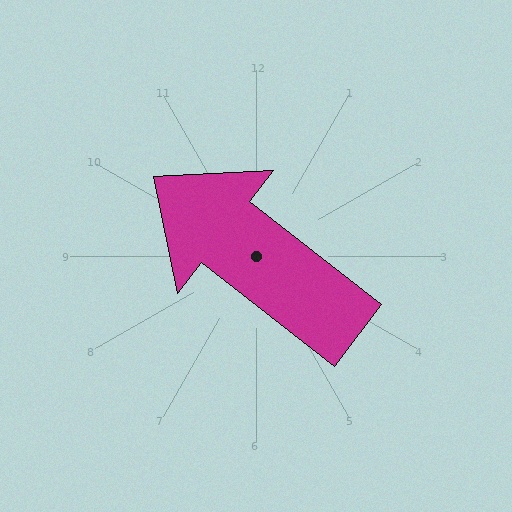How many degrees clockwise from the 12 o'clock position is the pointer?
Approximately 308 degrees.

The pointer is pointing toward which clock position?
Roughly 10 o'clock.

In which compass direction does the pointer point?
Northwest.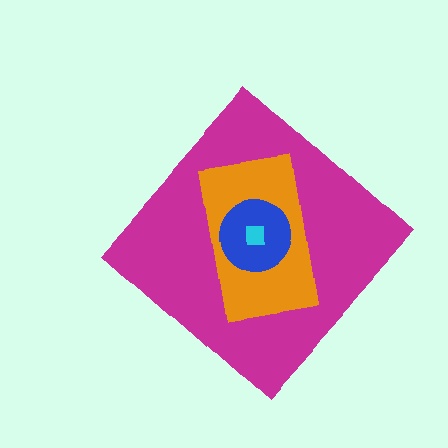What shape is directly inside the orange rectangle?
The blue circle.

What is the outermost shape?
The magenta diamond.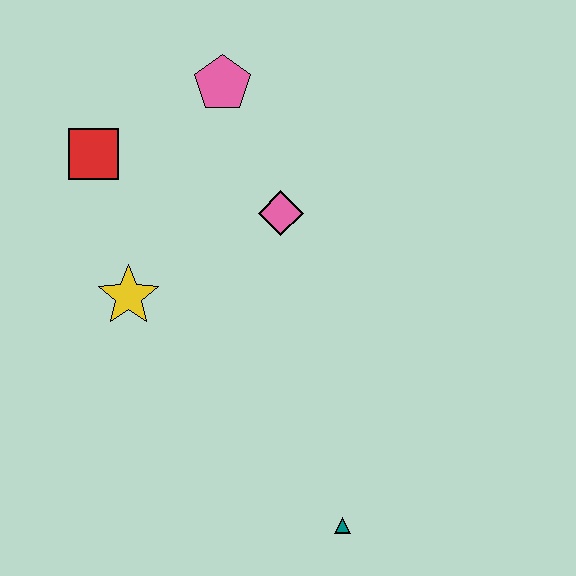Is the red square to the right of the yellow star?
No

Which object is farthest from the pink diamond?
The teal triangle is farthest from the pink diamond.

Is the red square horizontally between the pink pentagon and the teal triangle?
No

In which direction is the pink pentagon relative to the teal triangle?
The pink pentagon is above the teal triangle.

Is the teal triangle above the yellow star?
No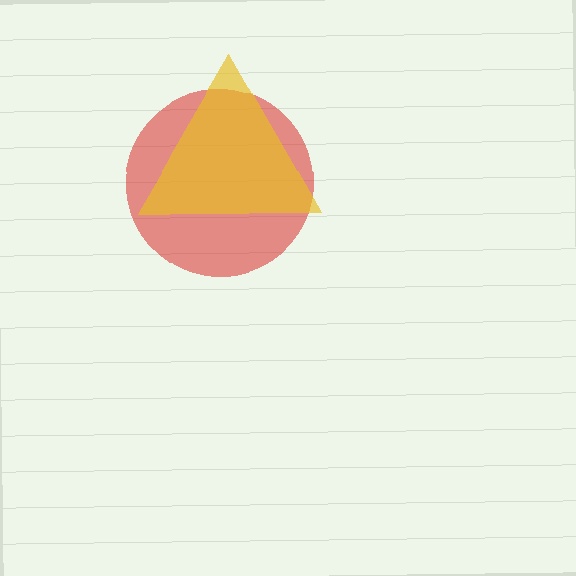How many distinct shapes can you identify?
There are 2 distinct shapes: a red circle, a yellow triangle.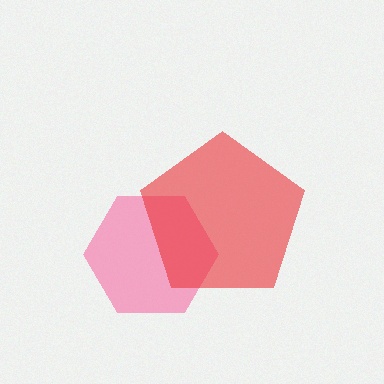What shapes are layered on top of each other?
The layered shapes are: a pink hexagon, a red pentagon.